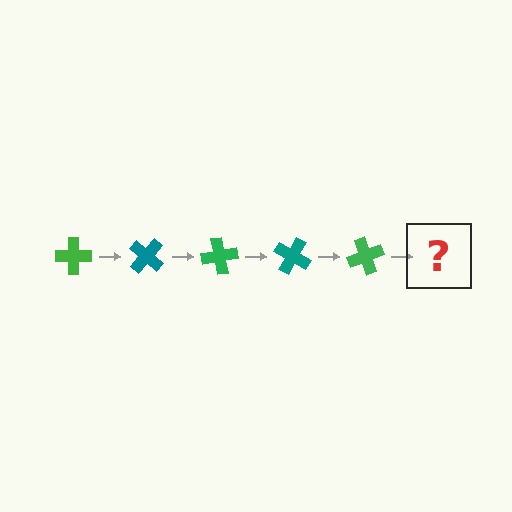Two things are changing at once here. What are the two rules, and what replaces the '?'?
The two rules are that it rotates 40 degrees each step and the color cycles through green and teal. The '?' should be a teal cross, rotated 200 degrees from the start.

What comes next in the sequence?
The next element should be a teal cross, rotated 200 degrees from the start.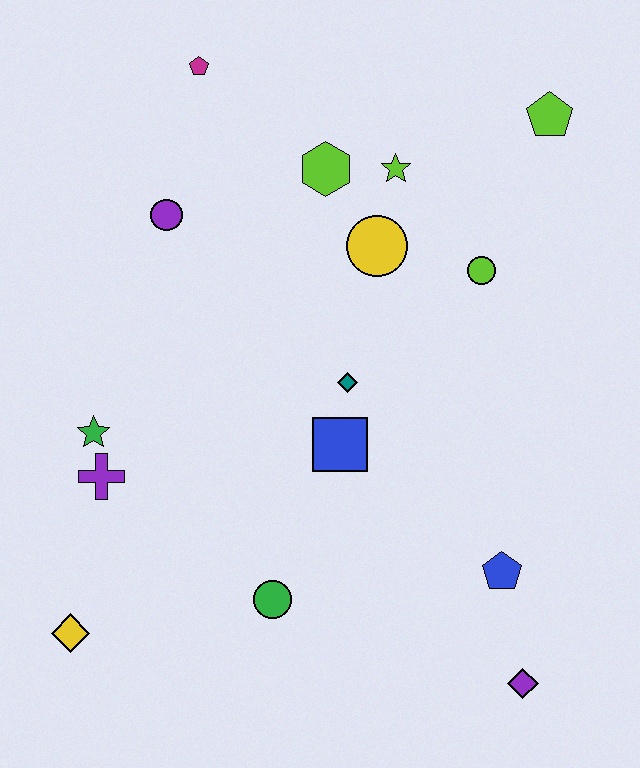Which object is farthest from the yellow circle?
The yellow diamond is farthest from the yellow circle.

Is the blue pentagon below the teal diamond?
Yes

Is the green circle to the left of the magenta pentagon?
No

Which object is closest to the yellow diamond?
The purple cross is closest to the yellow diamond.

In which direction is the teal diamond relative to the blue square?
The teal diamond is above the blue square.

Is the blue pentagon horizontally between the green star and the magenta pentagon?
No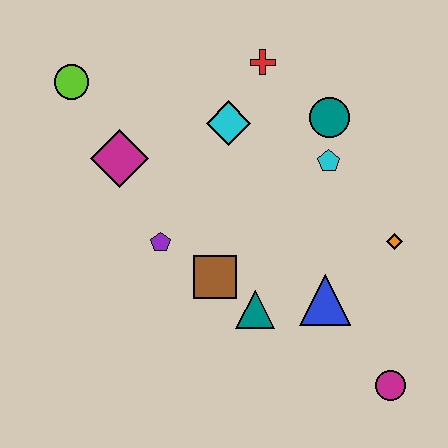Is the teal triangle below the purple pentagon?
Yes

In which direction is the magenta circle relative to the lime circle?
The magenta circle is to the right of the lime circle.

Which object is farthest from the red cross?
The magenta circle is farthest from the red cross.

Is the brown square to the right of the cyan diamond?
No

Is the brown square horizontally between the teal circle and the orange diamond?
No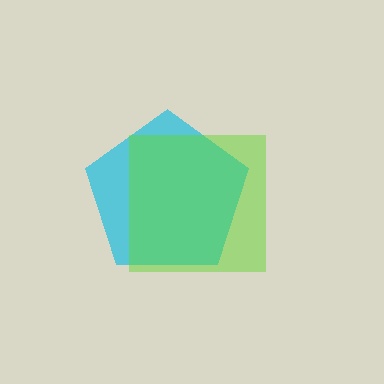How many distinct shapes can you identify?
There are 2 distinct shapes: a cyan pentagon, a lime square.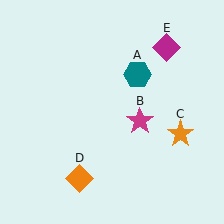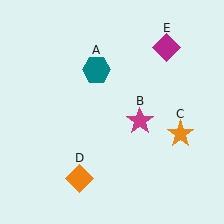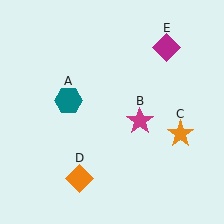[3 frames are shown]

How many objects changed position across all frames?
1 object changed position: teal hexagon (object A).